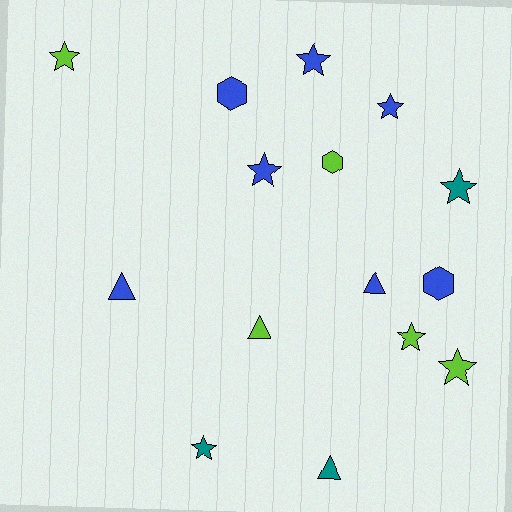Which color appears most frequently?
Blue, with 7 objects.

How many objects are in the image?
There are 15 objects.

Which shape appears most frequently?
Star, with 8 objects.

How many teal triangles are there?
There is 1 teal triangle.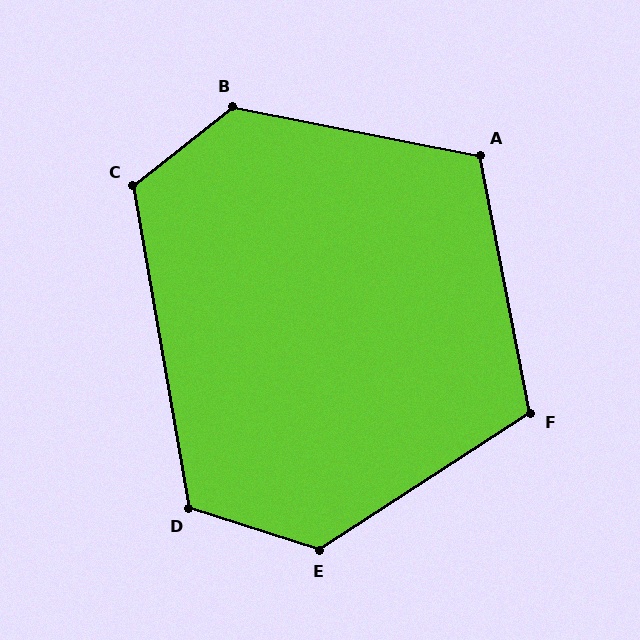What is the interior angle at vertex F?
Approximately 112 degrees (obtuse).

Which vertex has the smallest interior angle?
A, at approximately 112 degrees.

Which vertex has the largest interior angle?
B, at approximately 131 degrees.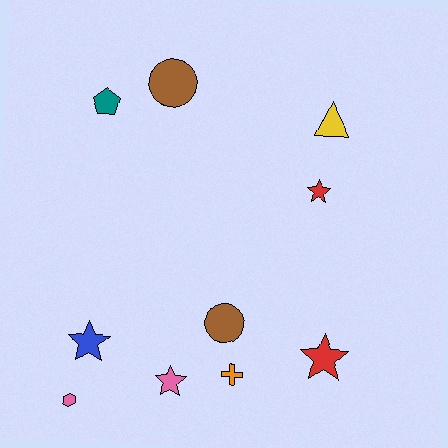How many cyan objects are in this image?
There are no cyan objects.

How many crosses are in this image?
There is 1 cross.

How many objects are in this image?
There are 10 objects.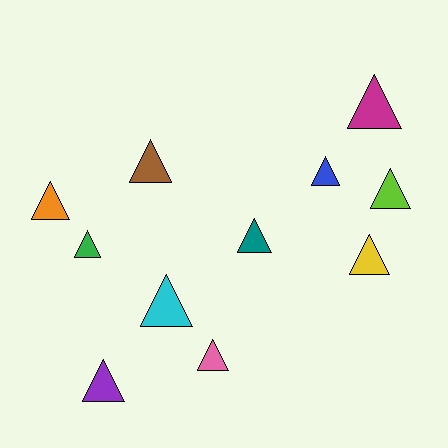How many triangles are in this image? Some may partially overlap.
There are 11 triangles.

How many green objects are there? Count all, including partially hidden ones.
There is 1 green object.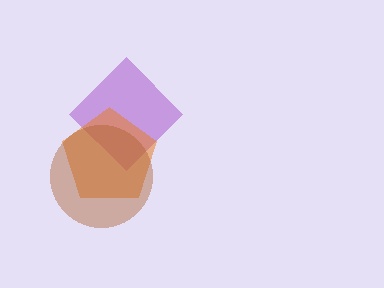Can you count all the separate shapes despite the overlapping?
Yes, there are 3 separate shapes.